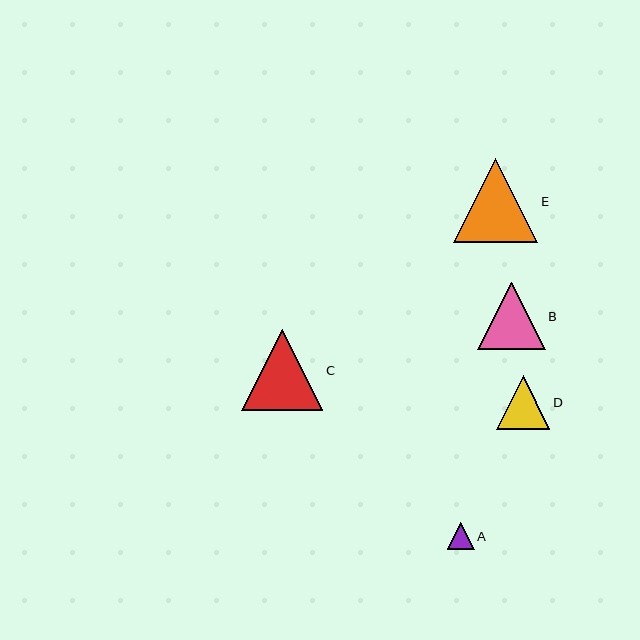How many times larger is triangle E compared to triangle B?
Triangle E is approximately 1.3 times the size of triangle B.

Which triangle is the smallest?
Triangle A is the smallest with a size of approximately 27 pixels.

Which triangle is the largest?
Triangle E is the largest with a size of approximately 84 pixels.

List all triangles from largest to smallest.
From largest to smallest: E, C, B, D, A.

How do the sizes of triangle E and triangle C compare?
Triangle E and triangle C are approximately the same size.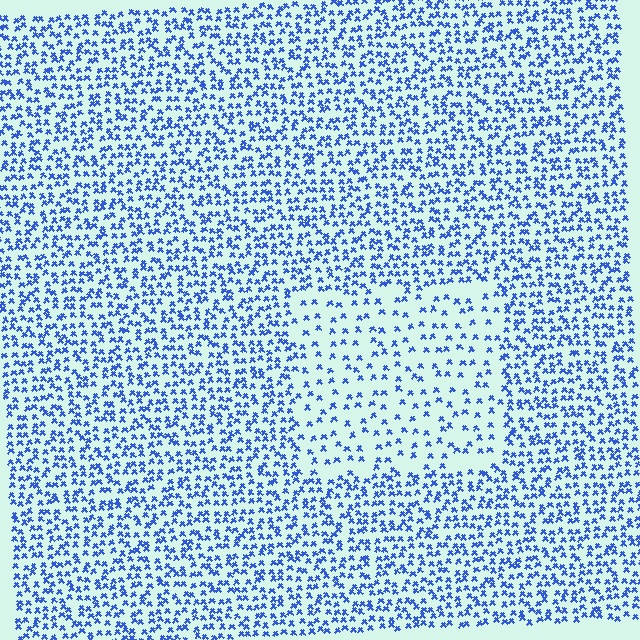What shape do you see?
I see a rectangle.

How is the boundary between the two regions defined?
The boundary is defined by a change in element density (approximately 2.2x ratio). All elements are the same color, size, and shape.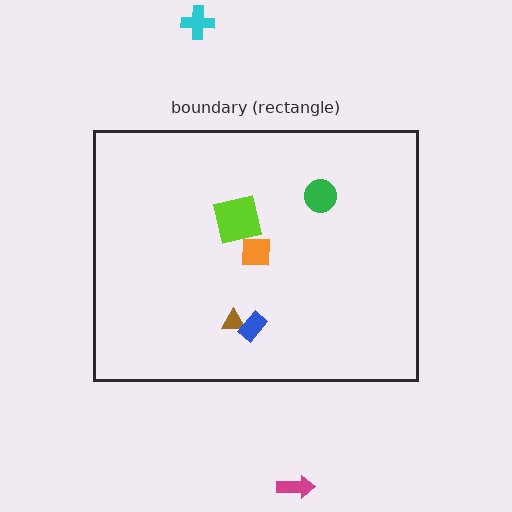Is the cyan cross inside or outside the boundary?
Outside.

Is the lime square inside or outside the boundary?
Inside.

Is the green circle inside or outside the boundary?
Inside.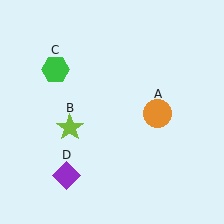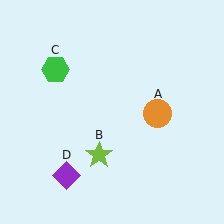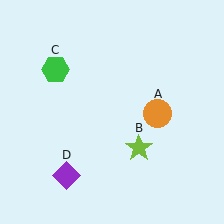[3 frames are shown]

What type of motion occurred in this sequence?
The lime star (object B) rotated counterclockwise around the center of the scene.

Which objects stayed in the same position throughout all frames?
Orange circle (object A) and green hexagon (object C) and purple diamond (object D) remained stationary.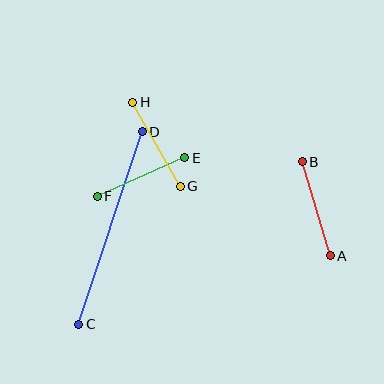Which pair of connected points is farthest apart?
Points C and D are farthest apart.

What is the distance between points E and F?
The distance is approximately 95 pixels.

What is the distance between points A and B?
The distance is approximately 98 pixels.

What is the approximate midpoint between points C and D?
The midpoint is at approximately (111, 228) pixels.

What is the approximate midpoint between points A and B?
The midpoint is at approximately (316, 209) pixels.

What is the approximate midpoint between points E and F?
The midpoint is at approximately (141, 177) pixels.